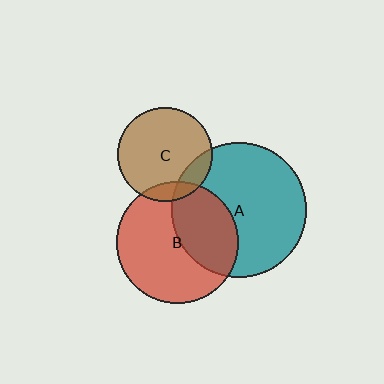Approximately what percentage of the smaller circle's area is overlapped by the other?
Approximately 40%.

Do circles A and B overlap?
Yes.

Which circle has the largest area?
Circle A (teal).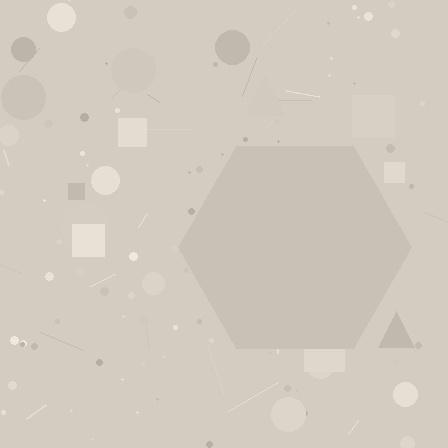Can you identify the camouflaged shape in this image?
The camouflaged shape is a hexagon.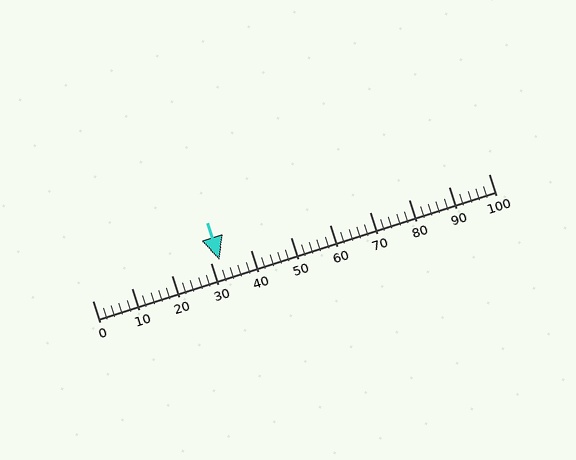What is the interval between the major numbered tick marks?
The major tick marks are spaced 10 units apart.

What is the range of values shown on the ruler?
The ruler shows values from 0 to 100.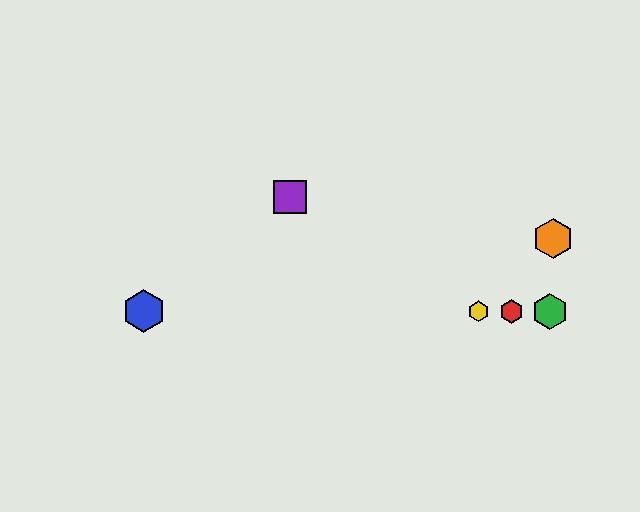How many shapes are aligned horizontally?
4 shapes (the red hexagon, the blue hexagon, the green hexagon, the yellow hexagon) are aligned horizontally.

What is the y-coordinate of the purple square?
The purple square is at y≈197.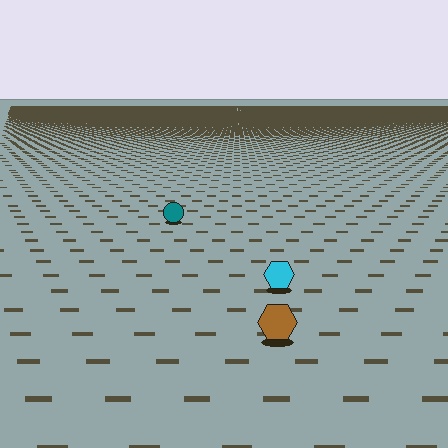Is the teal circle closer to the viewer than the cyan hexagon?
No. The cyan hexagon is closer — you can tell from the texture gradient: the ground texture is coarser near it.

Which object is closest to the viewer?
The brown hexagon is closest. The texture marks near it are larger and more spread out.